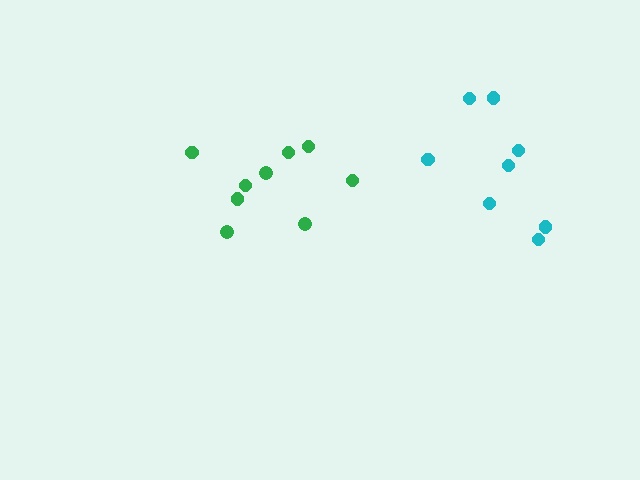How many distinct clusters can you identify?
There are 2 distinct clusters.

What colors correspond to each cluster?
The clusters are colored: green, cyan.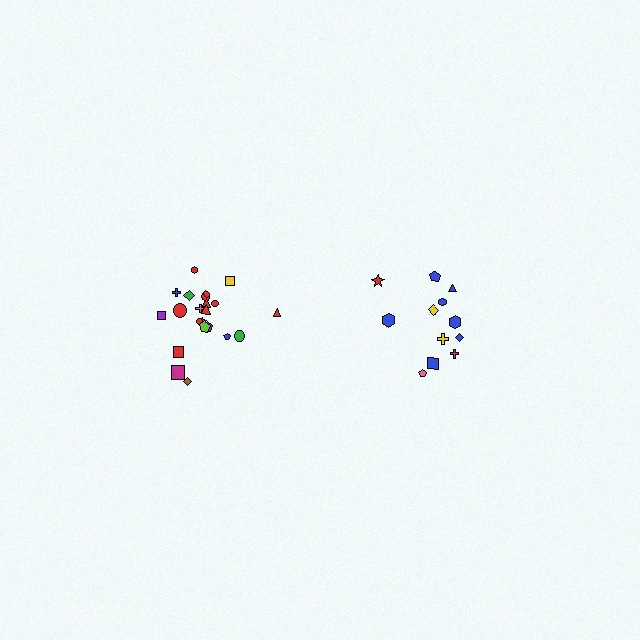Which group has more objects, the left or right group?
The left group.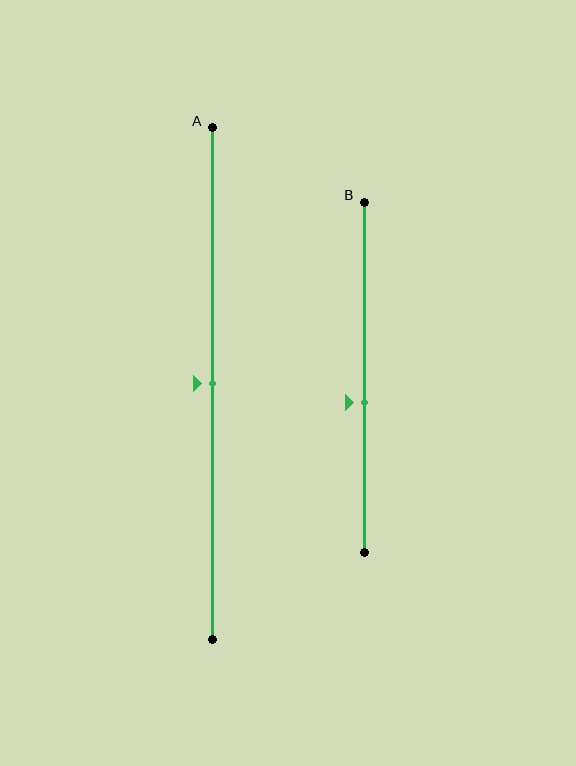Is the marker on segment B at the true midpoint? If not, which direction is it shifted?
No, the marker on segment B is shifted downward by about 7% of the segment length.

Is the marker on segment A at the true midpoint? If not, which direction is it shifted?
Yes, the marker on segment A is at the true midpoint.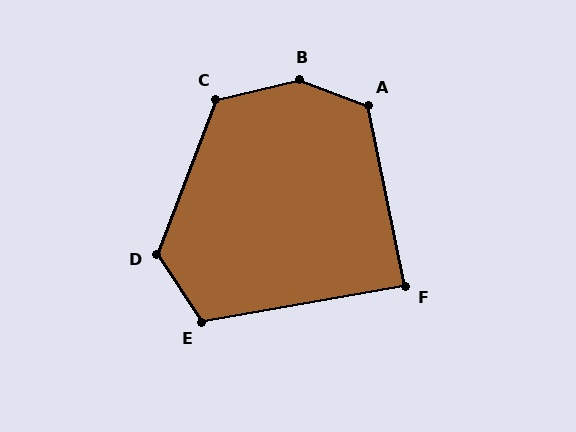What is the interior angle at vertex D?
Approximately 126 degrees (obtuse).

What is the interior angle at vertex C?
Approximately 124 degrees (obtuse).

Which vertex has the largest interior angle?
B, at approximately 146 degrees.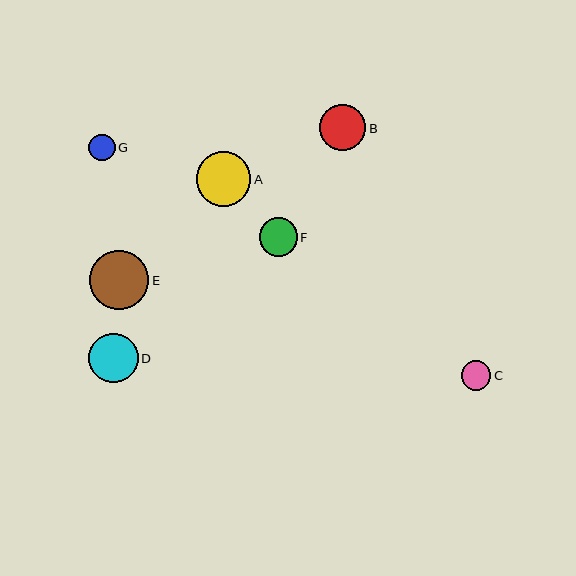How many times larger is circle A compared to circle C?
Circle A is approximately 1.8 times the size of circle C.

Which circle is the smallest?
Circle G is the smallest with a size of approximately 26 pixels.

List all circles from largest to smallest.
From largest to smallest: E, A, D, B, F, C, G.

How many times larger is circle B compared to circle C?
Circle B is approximately 1.6 times the size of circle C.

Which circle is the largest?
Circle E is the largest with a size of approximately 59 pixels.